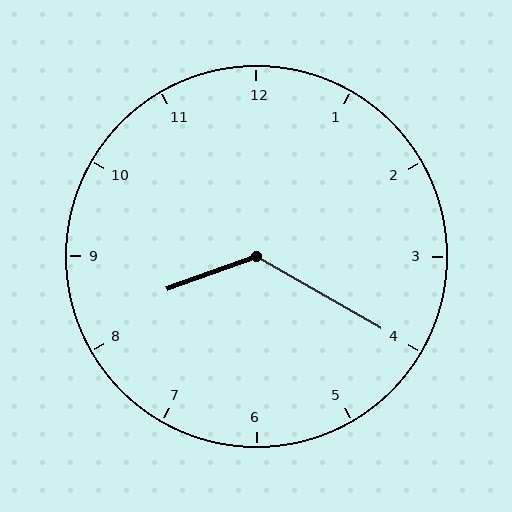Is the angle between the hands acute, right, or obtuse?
It is obtuse.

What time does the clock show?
8:20.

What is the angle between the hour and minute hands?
Approximately 130 degrees.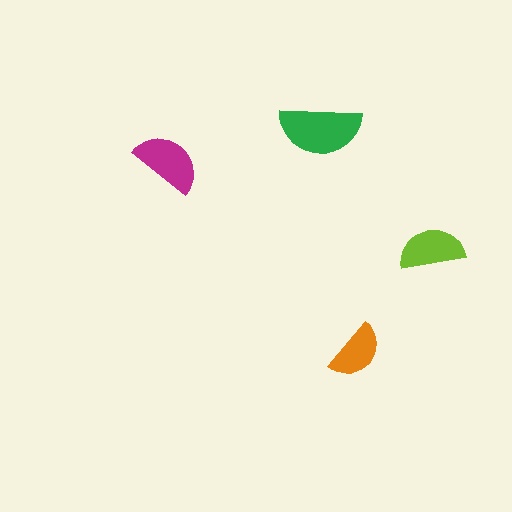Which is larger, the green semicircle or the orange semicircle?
The green one.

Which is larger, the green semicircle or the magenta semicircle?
The green one.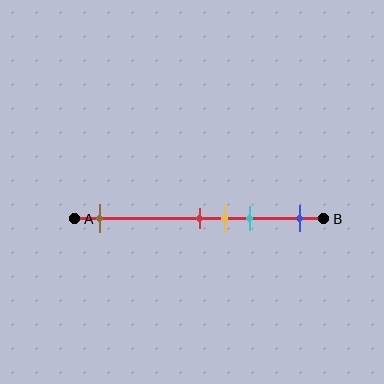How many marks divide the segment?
There are 5 marks dividing the segment.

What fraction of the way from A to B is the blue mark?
The blue mark is approximately 90% (0.9) of the way from A to B.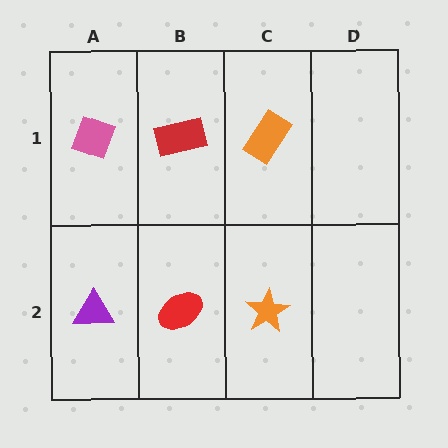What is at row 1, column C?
An orange rectangle.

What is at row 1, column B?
A red rectangle.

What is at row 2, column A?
A purple triangle.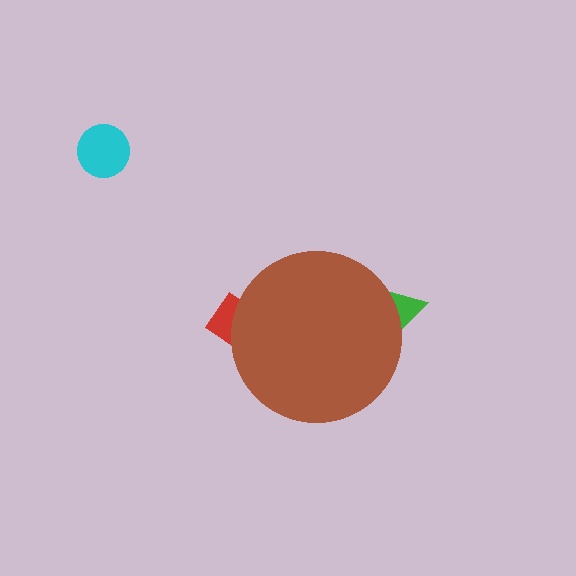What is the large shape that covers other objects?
A brown circle.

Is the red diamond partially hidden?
Yes, the red diamond is partially hidden behind the brown circle.